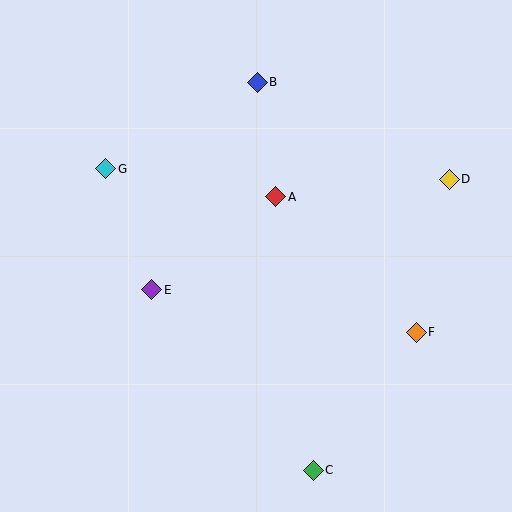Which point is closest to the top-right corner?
Point D is closest to the top-right corner.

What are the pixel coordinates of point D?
Point D is at (449, 179).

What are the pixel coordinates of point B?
Point B is at (257, 82).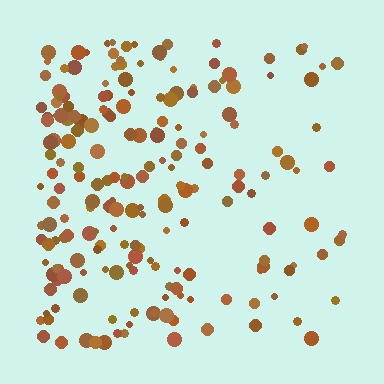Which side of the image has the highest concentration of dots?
The left.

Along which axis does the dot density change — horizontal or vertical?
Horizontal.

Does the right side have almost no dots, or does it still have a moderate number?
Still a moderate number, just noticeably fewer than the left.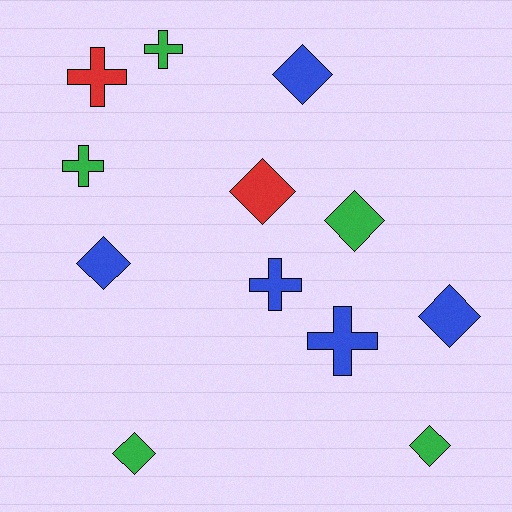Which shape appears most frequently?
Diamond, with 7 objects.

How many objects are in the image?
There are 12 objects.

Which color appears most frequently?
Blue, with 5 objects.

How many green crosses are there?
There are 2 green crosses.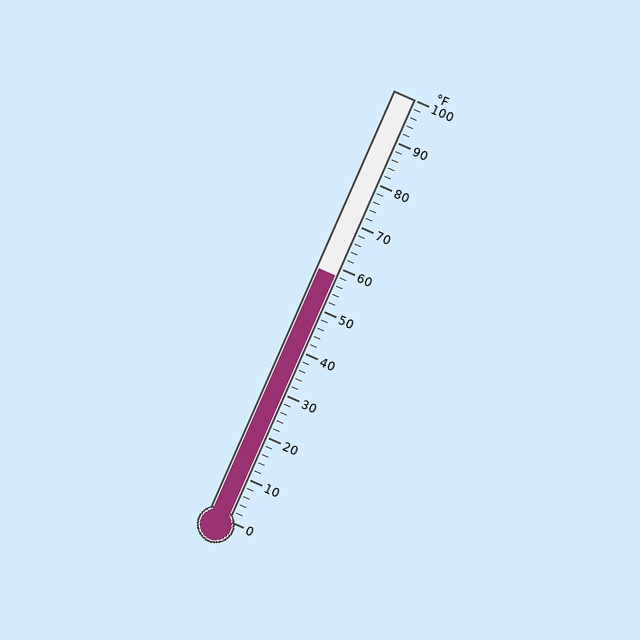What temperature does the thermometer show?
The thermometer shows approximately 58°F.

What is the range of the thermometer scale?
The thermometer scale ranges from 0°F to 100°F.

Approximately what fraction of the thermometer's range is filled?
The thermometer is filled to approximately 60% of its range.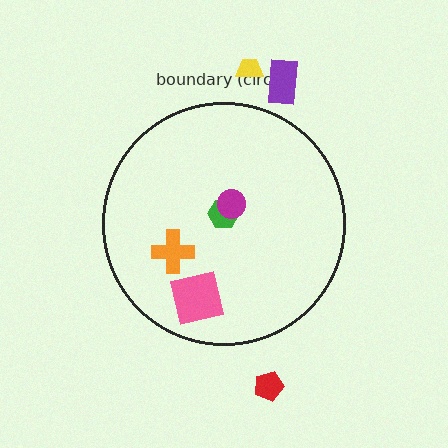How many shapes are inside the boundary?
4 inside, 3 outside.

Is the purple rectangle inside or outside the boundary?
Outside.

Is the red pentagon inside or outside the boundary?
Outside.